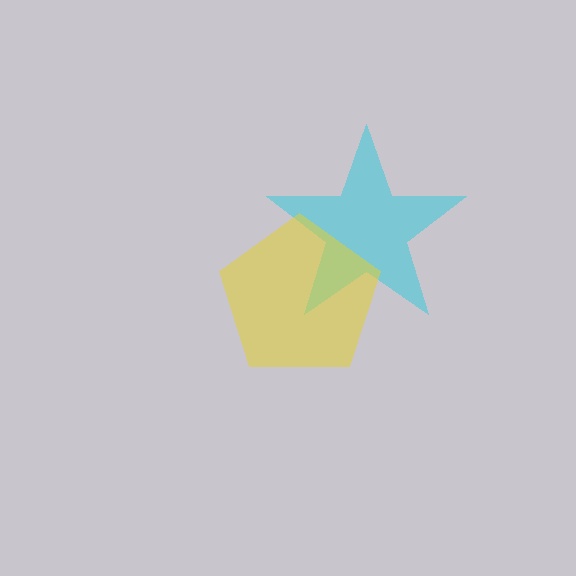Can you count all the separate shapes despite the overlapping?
Yes, there are 2 separate shapes.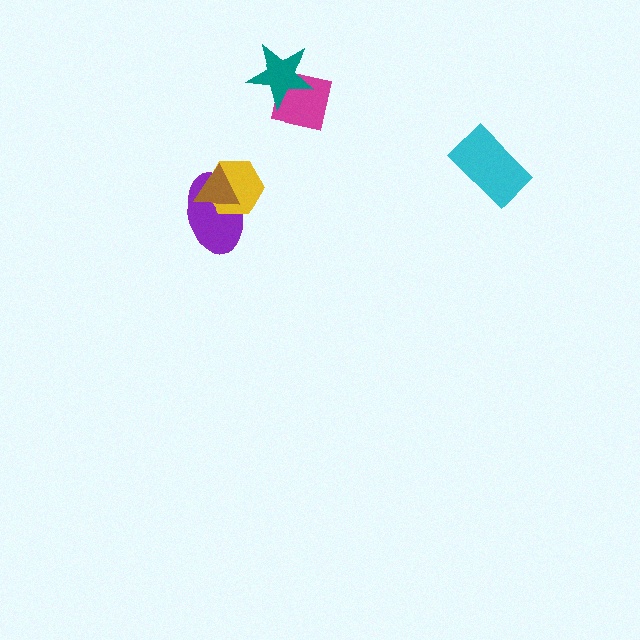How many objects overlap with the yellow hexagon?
2 objects overlap with the yellow hexagon.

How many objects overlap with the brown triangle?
2 objects overlap with the brown triangle.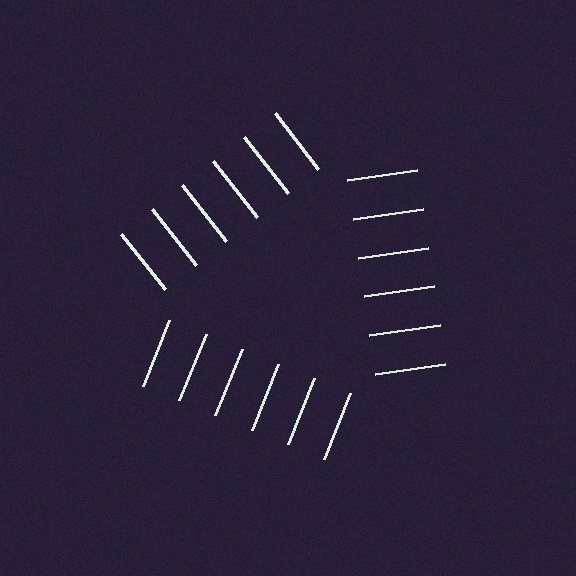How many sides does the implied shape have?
3 sides — the line-ends trace a triangle.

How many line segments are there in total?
18 — 6 along each of the 3 edges.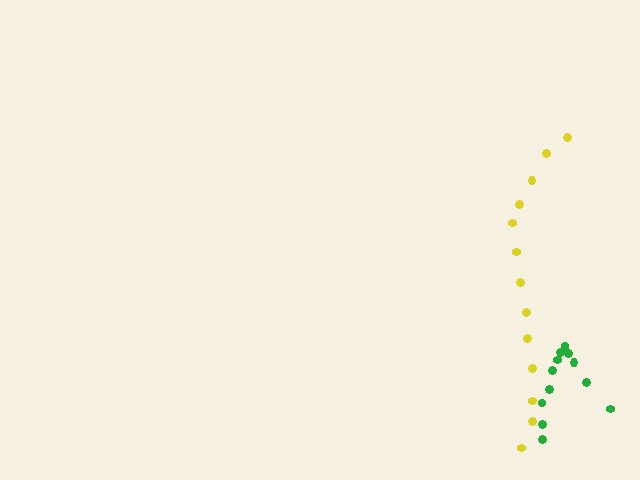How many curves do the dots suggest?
There are 2 distinct paths.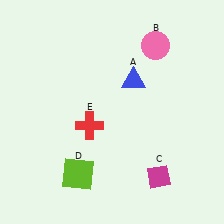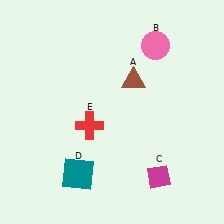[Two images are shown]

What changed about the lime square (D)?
In Image 1, D is lime. In Image 2, it changed to teal.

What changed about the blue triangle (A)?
In Image 1, A is blue. In Image 2, it changed to brown.